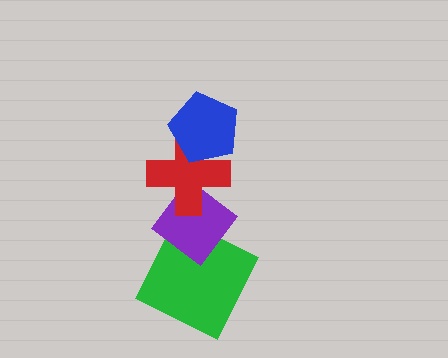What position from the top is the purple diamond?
The purple diamond is 3rd from the top.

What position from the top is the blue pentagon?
The blue pentagon is 1st from the top.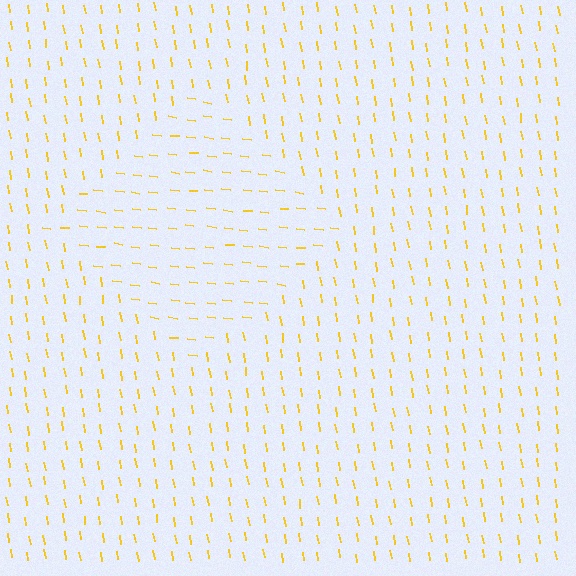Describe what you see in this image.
The image is filled with small yellow line segments. A diamond region in the image has lines oriented differently from the surrounding lines, creating a visible texture boundary.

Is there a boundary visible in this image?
Yes, there is a texture boundary formed by a change in line orientation.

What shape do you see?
I see a diamond.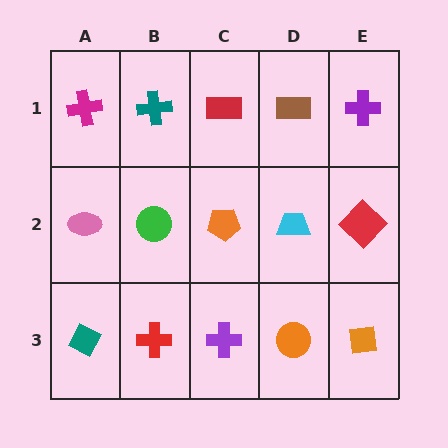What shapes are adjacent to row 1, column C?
An orange pentagon (row 2, column C), a teal cross (row 1, column B), a brown rectangle (row 1, column D).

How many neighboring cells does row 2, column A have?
3.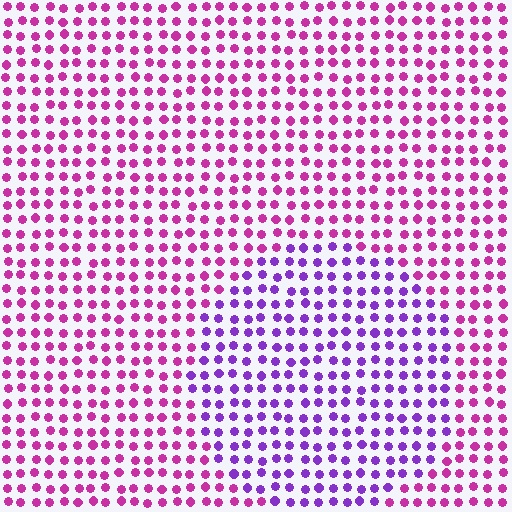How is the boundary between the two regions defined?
The boundary is defined purely by a slight shift in hue (about 40 degrees). Spacing, size, and orientation are identical on both sides.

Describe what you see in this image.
The image is filled with small magenta elements in a uniform arrangement. A circle-shaped region is visible where the elements are tinted to a slightly different hue, forming a subtle color boundary.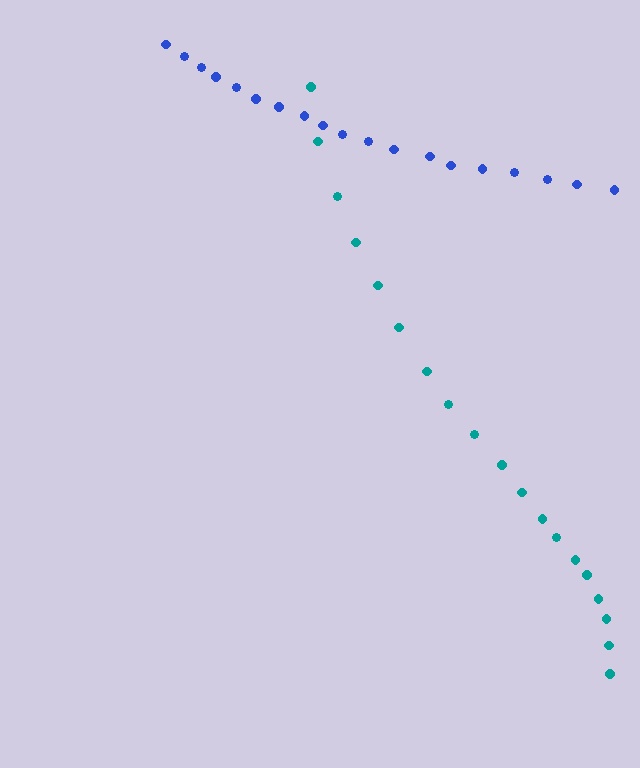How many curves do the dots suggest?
There are 2 distinct paths.